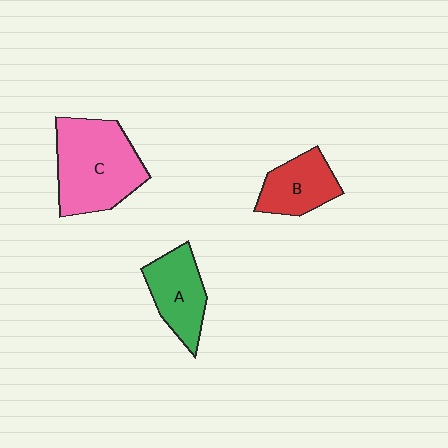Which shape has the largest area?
Shape C (pink).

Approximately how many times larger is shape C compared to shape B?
Approximately 1.8 times.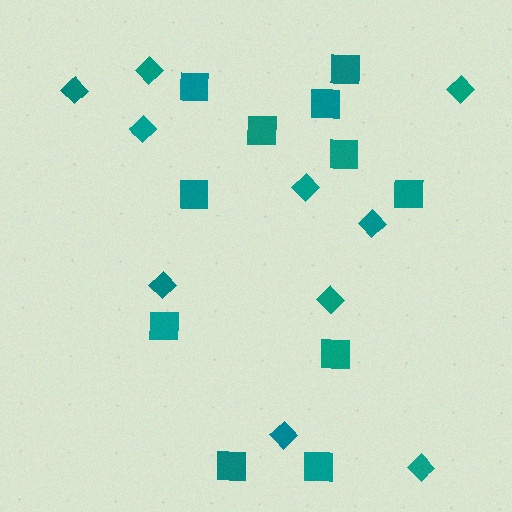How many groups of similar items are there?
There are 2 groups: one group of squares (11) and one group of diamonds (10).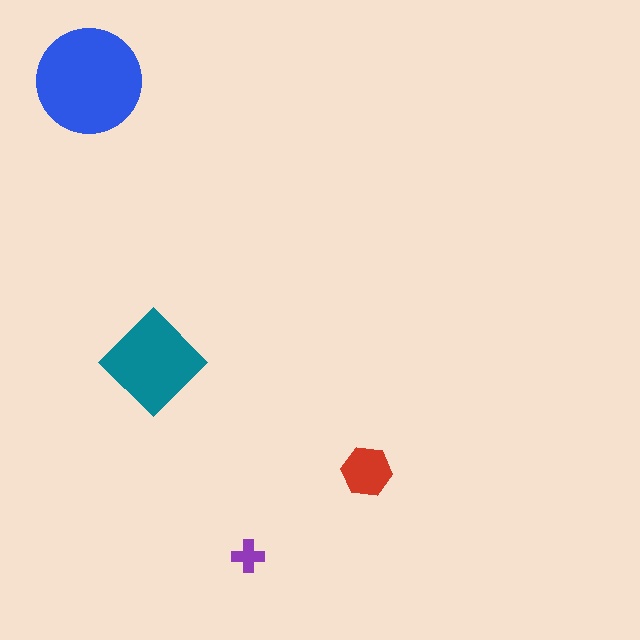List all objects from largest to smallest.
The blue circle, the teal diamond, the red hexagon, the purple cross.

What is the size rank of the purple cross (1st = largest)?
4th.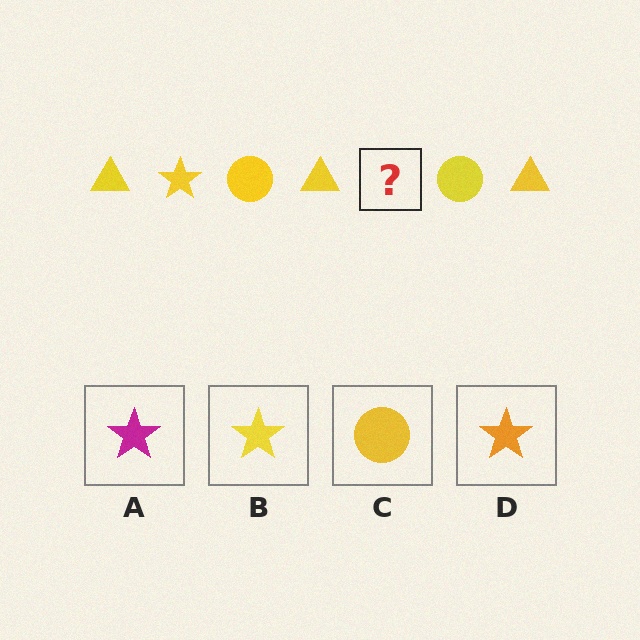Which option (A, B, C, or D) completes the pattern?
B.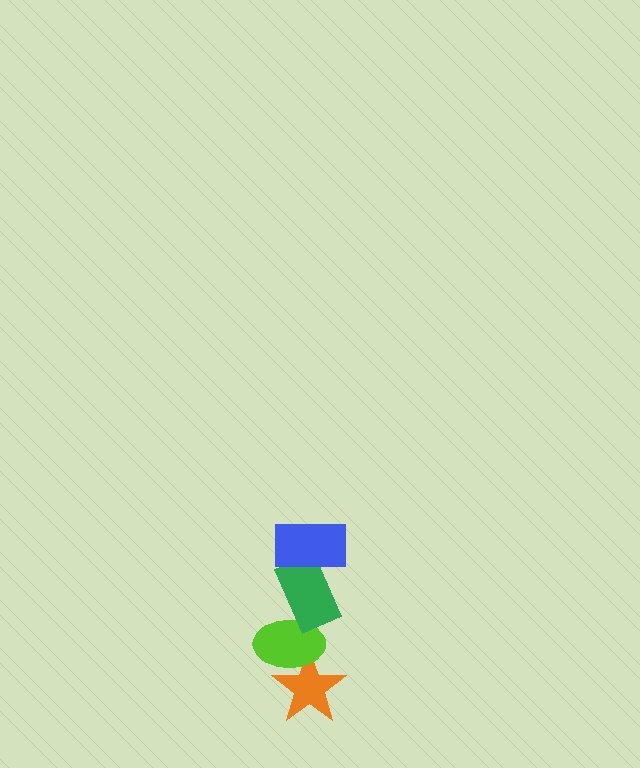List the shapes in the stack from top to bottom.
From top to bottom: the blue rectangle, the green rectangle, the lime ellipse, the orange star.